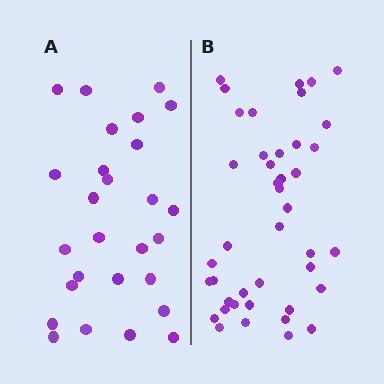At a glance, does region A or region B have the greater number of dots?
Region B (the right region) has more dots.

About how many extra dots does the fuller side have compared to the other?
Region B has approximately 15 more dots than region A.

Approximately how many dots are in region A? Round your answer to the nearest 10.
About 30 dots. (The exact count is 27, which rounds to 30.)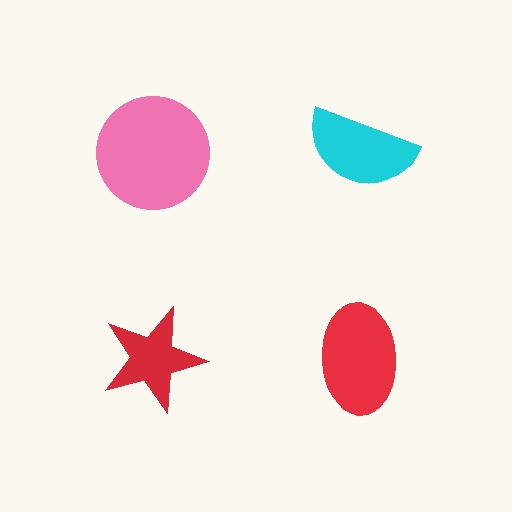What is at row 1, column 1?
A pink circle.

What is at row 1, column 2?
A cyan semicircle.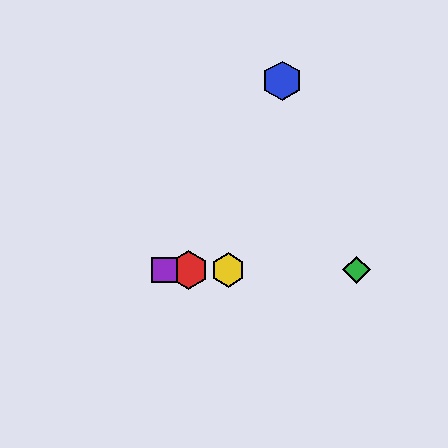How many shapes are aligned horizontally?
4 shapes (the red hexagon, the green diamond, the yellow hexagon, the purple square) are aligned horizontally.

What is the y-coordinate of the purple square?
The purple square is at y≈270.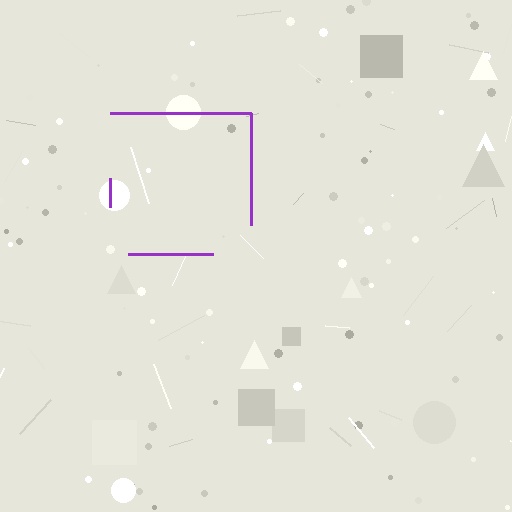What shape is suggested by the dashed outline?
The dashed outline suggests a square.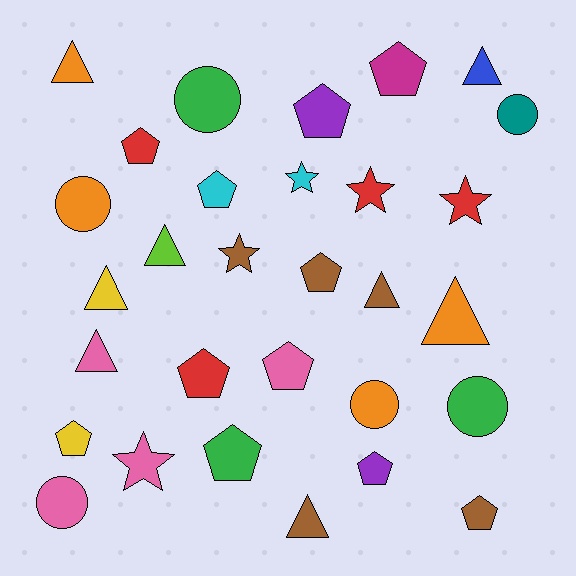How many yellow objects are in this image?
There are 2 yellow objects.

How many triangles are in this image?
There are 8 triangles.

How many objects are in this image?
There are 30 objects.